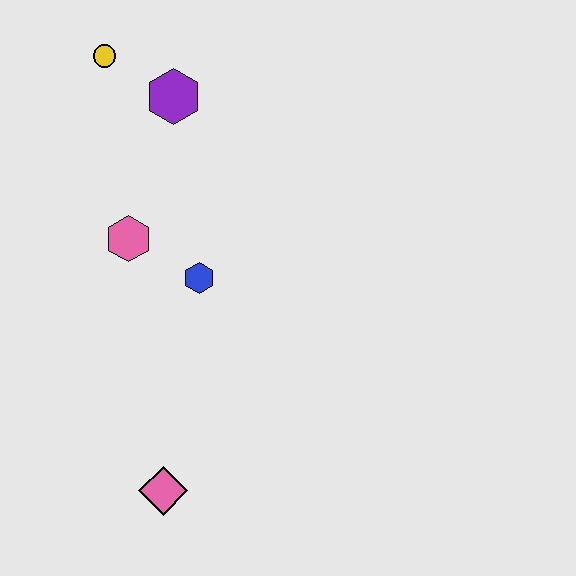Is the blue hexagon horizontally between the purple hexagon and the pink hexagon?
No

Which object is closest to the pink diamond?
The blue hexagon is closest to the pink diamond.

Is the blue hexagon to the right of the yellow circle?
Yes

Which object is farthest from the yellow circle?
The pink diamond is farthest from the yellow circle.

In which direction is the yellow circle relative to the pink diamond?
The yellow circle is above the pink diamond.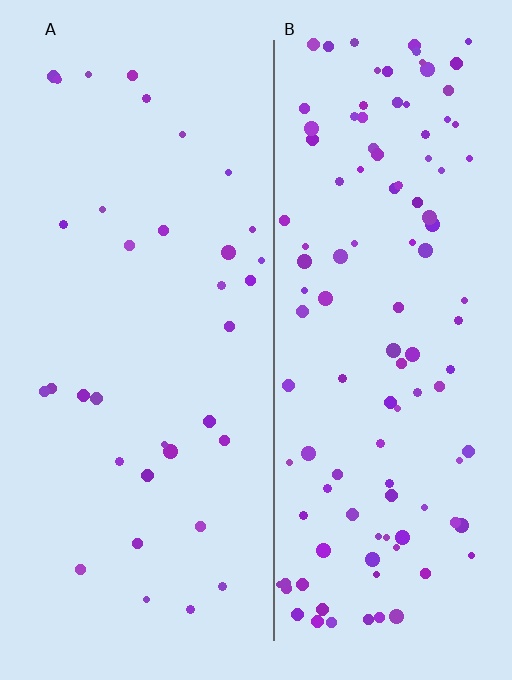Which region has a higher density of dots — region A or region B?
B (the right).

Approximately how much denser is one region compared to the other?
Approximately 3.3× — region B over region A.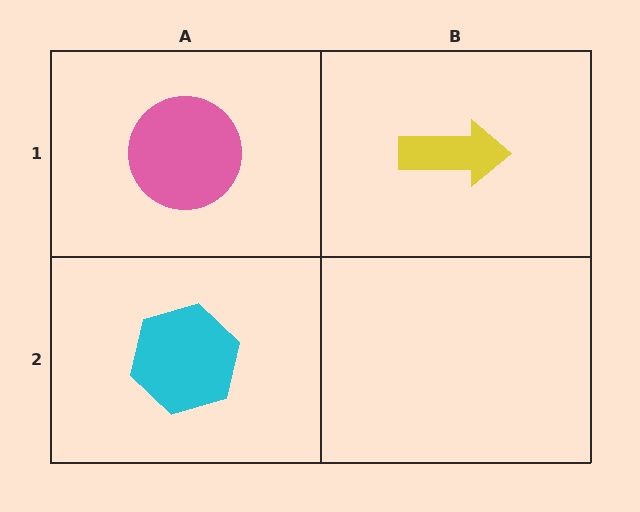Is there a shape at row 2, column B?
No, that cell is empty.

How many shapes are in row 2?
1 shape.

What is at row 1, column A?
A pink circle.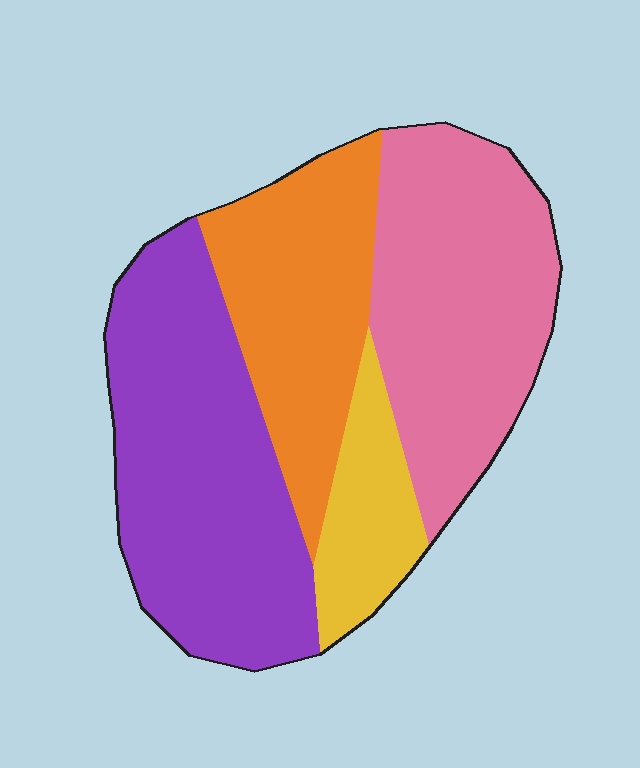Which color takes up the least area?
Yellow, at roughly 10%.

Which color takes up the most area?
Purple, at roughly 35%.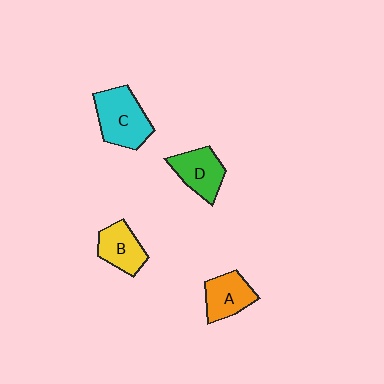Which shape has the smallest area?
Shape B (yellow).